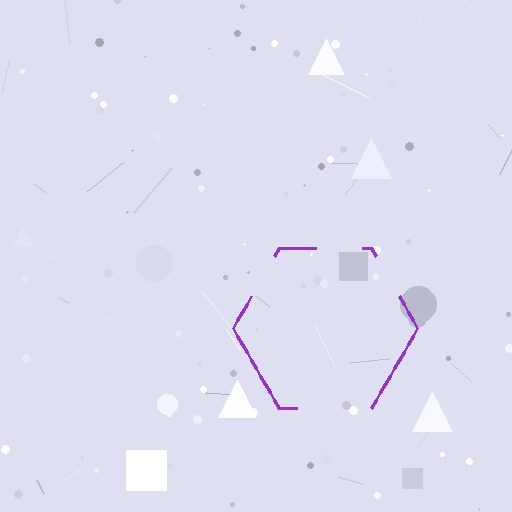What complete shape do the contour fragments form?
The contour fragments form a hexagon.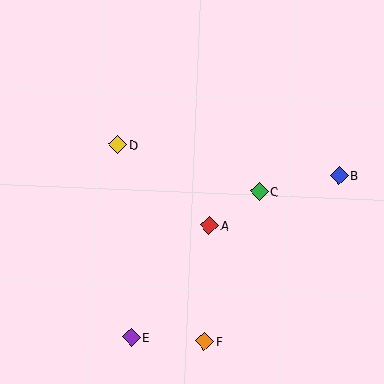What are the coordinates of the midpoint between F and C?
The midpoint between F and C is at (232, 266).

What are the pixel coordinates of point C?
Point C is at (259, 191).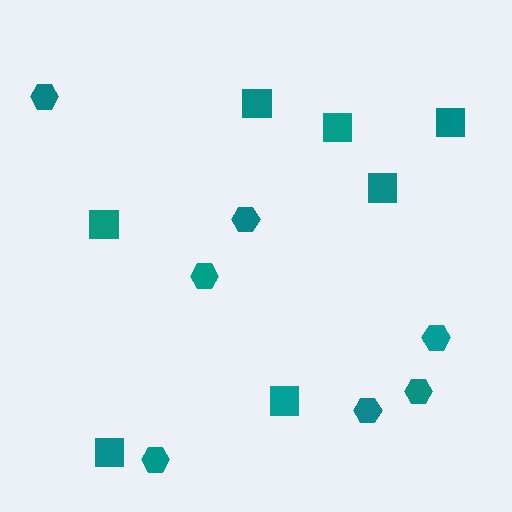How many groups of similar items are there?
There are 2 groups: one group of squares (7) and one group of hexagons (7).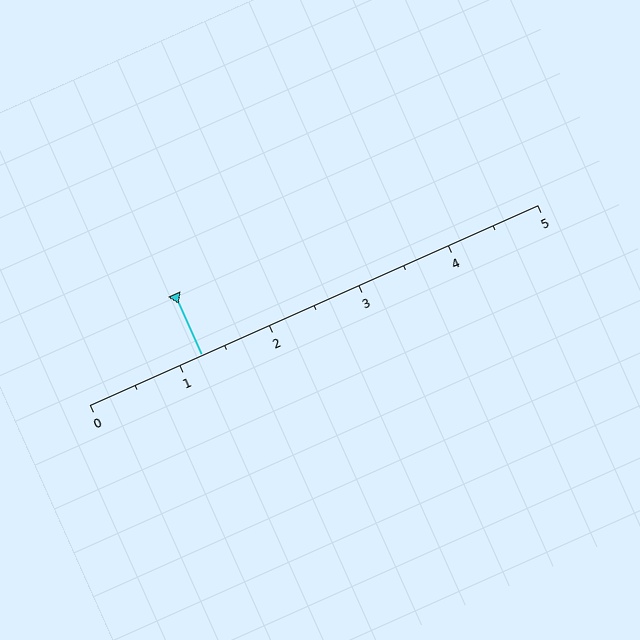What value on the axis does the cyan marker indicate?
The marker indicates approximately 1.2.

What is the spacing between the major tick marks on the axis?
The major ticks are spaced 1 apart.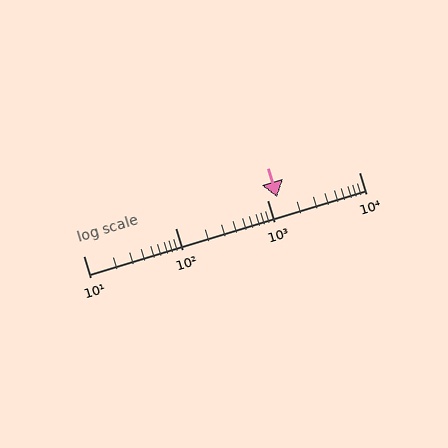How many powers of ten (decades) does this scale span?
The scale spans 3 decades, from 10 to 10000.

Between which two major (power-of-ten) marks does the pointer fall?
The pointer is between 1000 and 10000.